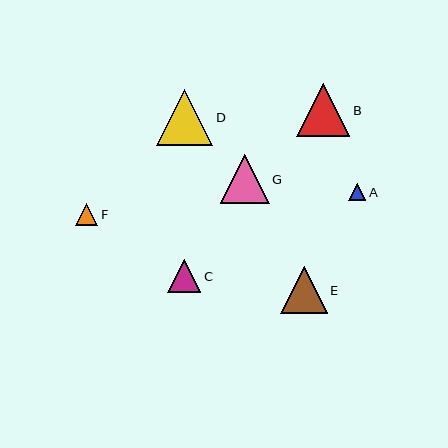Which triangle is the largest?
Triangle D is the largest with a size of approximately 56 pixels.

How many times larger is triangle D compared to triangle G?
Triangle D is approximately 1.2 times the size of triangle G.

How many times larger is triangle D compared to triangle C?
Triangle D is approximately 1.7 times the size of triangle C.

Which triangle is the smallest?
Triangle A is the smallest with a size of approximately 18 pixels.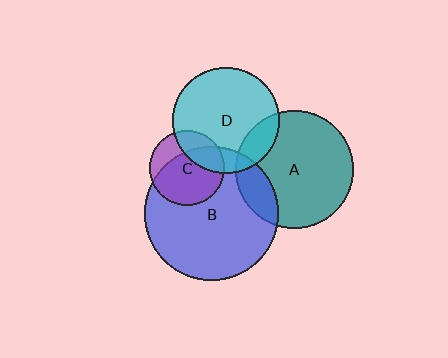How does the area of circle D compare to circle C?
Approximately 2.0 times.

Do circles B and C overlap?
Yes.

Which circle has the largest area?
Circle B (blue).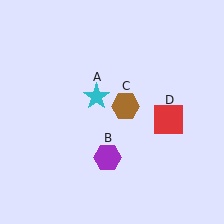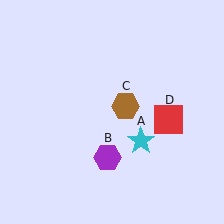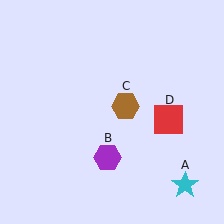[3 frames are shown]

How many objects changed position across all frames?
1 object changed position: cyan star (object A).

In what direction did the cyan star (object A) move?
The cyan star (object A) moved down and to the right.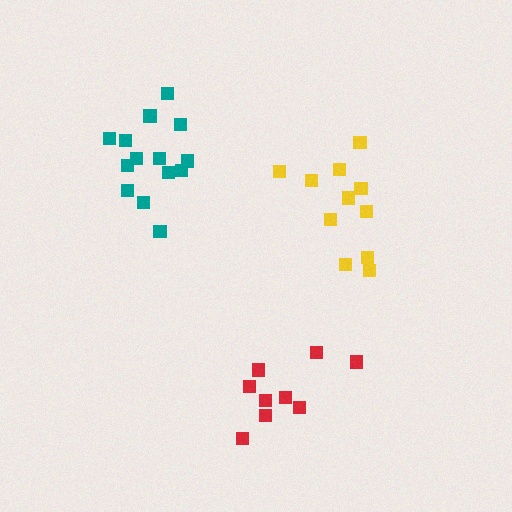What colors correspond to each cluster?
The clusters are colored: teal, yellow, red.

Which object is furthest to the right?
The yellow cluster is rightmost.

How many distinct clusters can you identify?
There are 3 distinct clusters.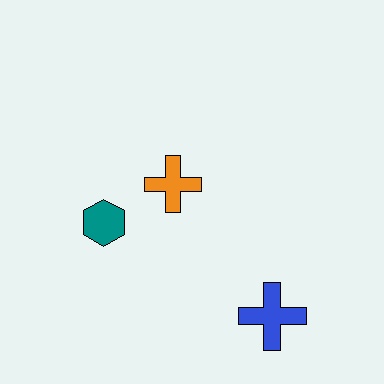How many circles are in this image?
There are no circles.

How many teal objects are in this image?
There is 1 teal object.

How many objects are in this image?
There are 3 objects.